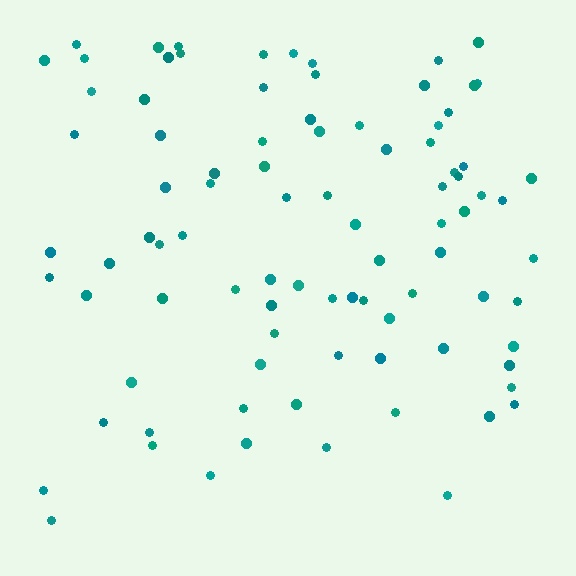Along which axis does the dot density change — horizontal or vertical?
Vertical.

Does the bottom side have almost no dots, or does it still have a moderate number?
Still a moderate number, just noticeably fewer than the top.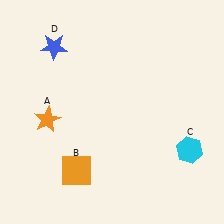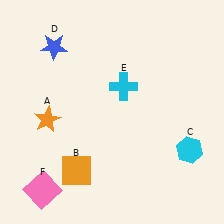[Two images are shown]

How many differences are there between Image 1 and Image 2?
There are 2 differences between the two images.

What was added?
A cyan cross (E), a pink square (F) were added in Image 2.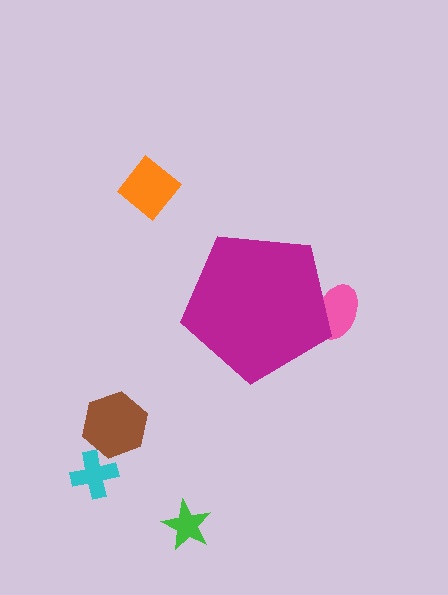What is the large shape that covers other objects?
A magenta pentagon.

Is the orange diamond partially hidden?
No, the orange diamond is fully visible.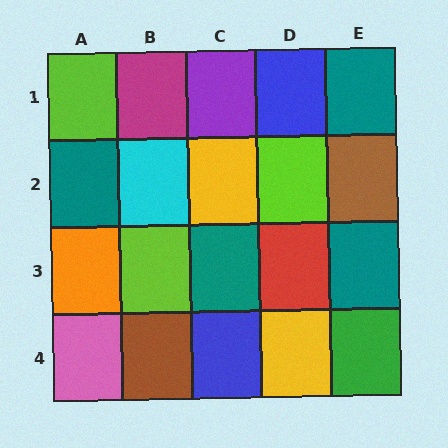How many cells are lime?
3 cells are lime.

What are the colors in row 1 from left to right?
Lime, magenta, purple, blue, teal.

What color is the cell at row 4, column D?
Yellow.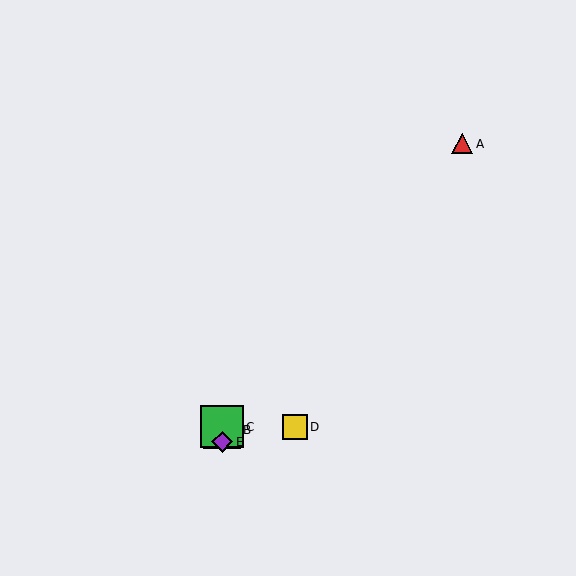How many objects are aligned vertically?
3 objects (B, C, E) are aligned vertically.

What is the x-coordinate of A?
Object A is at x≈462.